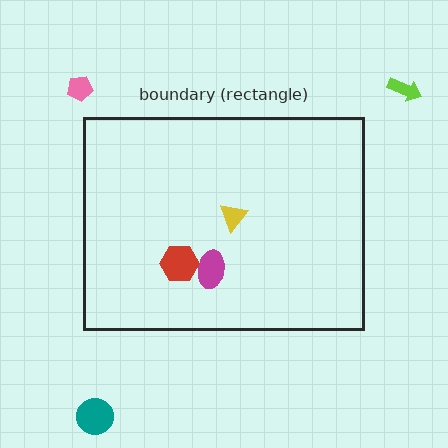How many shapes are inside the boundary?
3 inside, 3 outside.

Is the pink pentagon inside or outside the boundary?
Outside.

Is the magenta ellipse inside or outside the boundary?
Inside.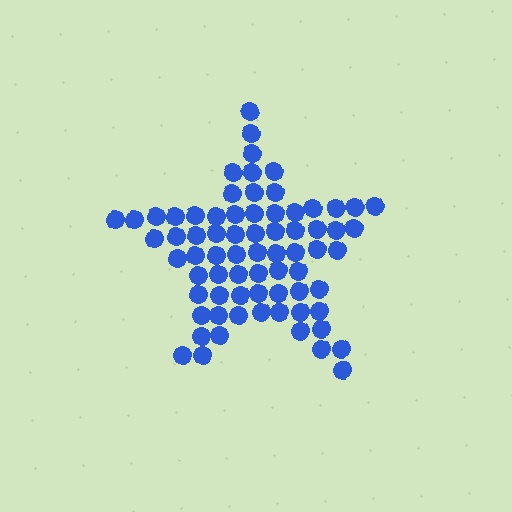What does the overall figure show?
The overall figure shows a star.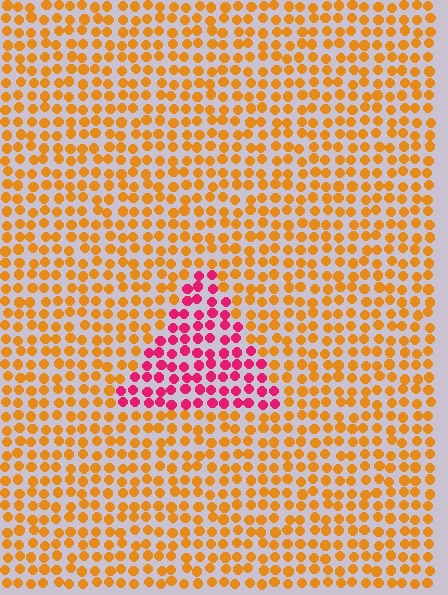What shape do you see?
I see a triangle.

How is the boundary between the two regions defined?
The boundary is defined purely by a slight shift in hue (about 59 degrees). Spacing, size, and orientation are identical on both sides.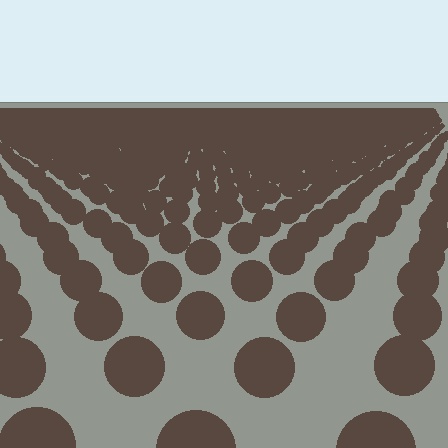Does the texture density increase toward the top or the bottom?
Density increases toward the top.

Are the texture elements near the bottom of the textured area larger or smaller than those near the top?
Larger. Near the bottom, elements are closer to the viewer and appear at a bigger on-screen size.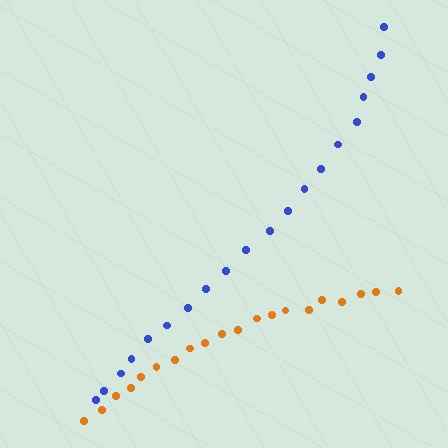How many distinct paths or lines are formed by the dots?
There are 2 distinct paths.